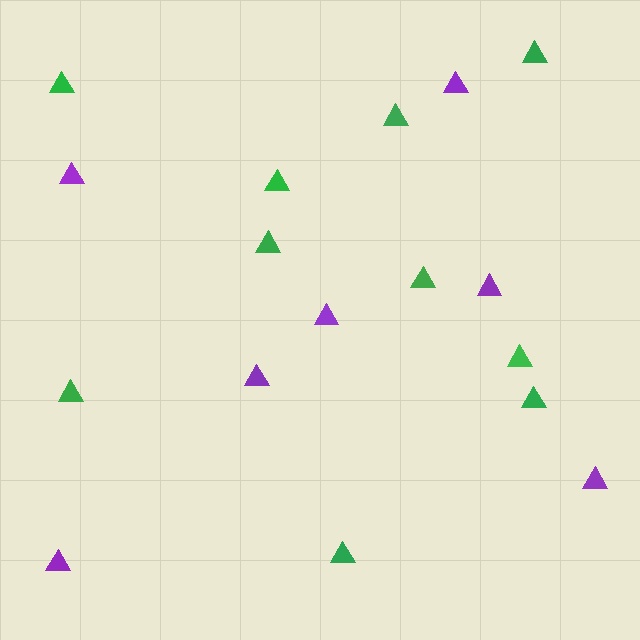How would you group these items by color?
There are 2 groups: one group of green triangles (10) and one group of purple triangles (7).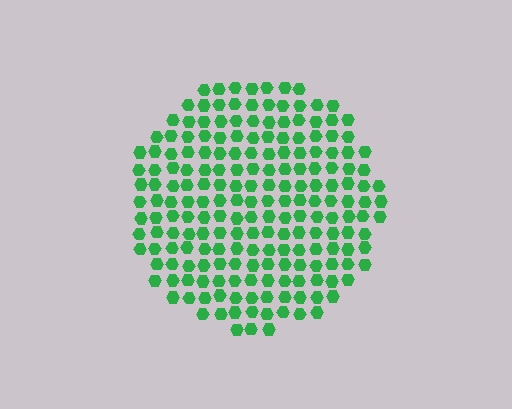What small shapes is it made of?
It is made of small hexagons.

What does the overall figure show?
The overall figure shows a circle.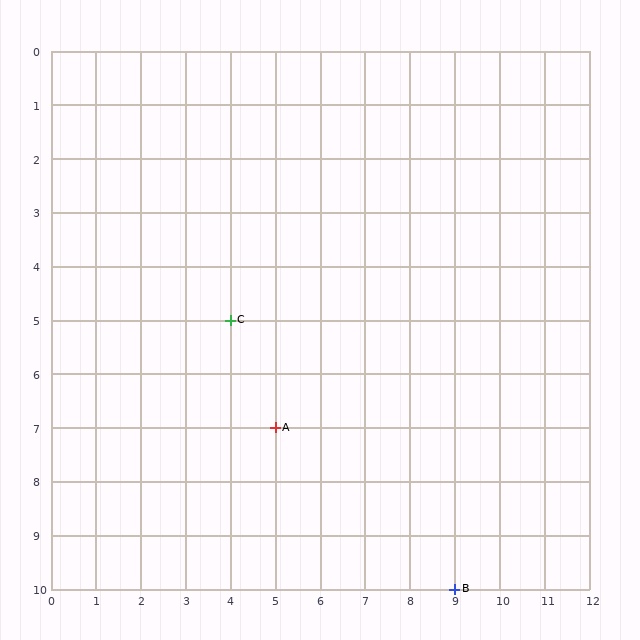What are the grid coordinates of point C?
Point C is at grid coordinates (4, 5).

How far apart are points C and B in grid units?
Points C and B are 5 columns and 5 rows apart (about 7.1 grid units diagonally).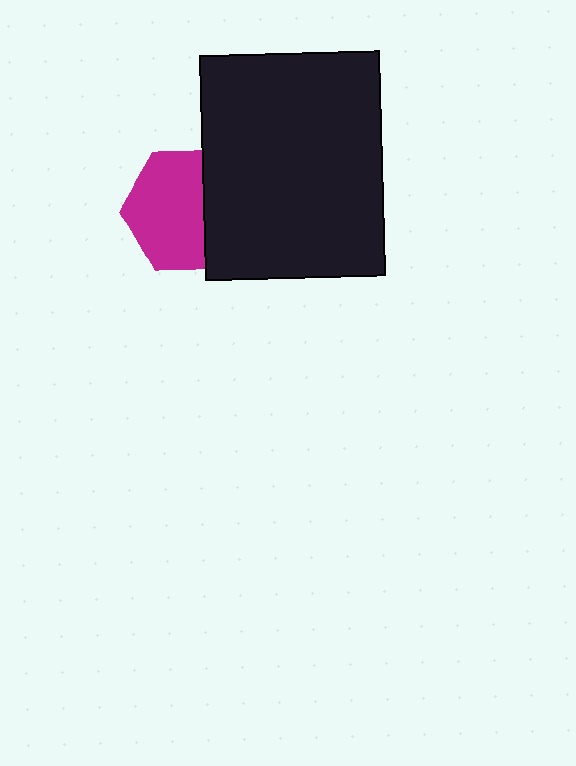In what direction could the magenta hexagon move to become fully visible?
The magenta hexagon could move left. That would shift it out from behind the black rectangle entirely.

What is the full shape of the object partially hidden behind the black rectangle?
The partially hidden object is a magenta hexagon.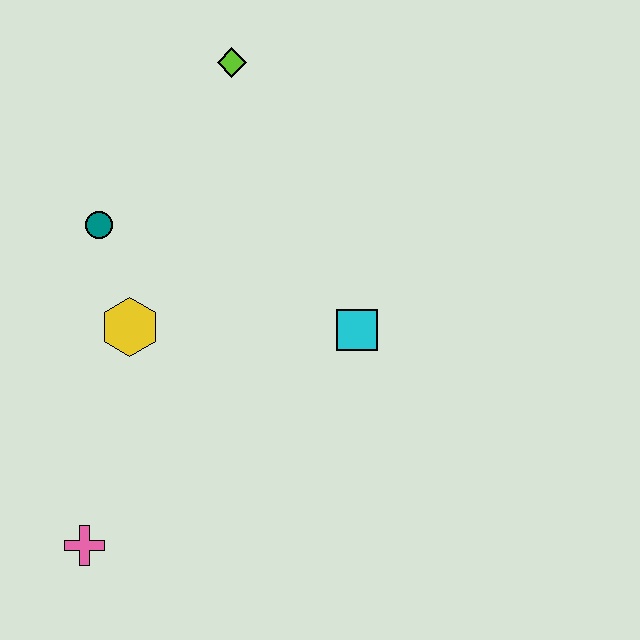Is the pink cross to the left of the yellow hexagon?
Yes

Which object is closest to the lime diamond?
The teal circle is closest to the lime diamond.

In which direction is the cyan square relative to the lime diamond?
The cyan square is below the lime diamond.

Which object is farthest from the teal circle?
The pink cross is farthest from the teal circle.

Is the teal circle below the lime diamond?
Yes